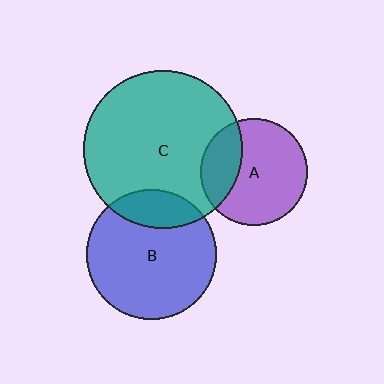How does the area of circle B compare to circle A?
Approximately 1.5 times.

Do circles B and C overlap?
Yes.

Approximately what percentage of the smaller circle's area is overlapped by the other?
Approximately 20%.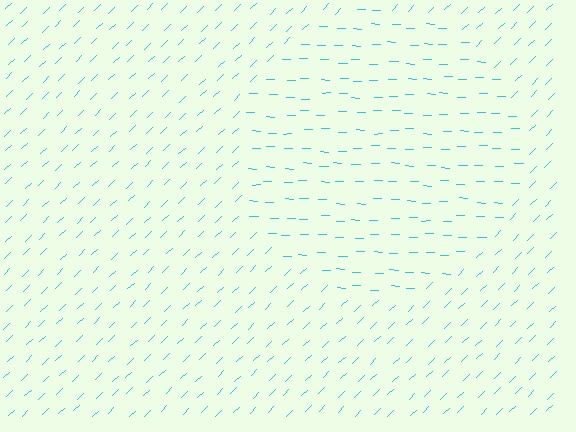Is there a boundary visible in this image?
Yes, there is a texture boundary formed by a change in line orientation.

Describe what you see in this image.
The image is filled with small cyan line segments. A circle region in the image has lines oriented differently from the surrounding lines, creating a visible texture boundary.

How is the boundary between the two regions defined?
The boundary is defined purely by a change in line orientation (approximately 45 degrees difference). All lines are the same color and thickness.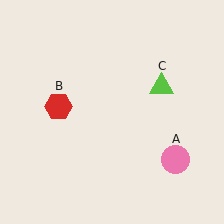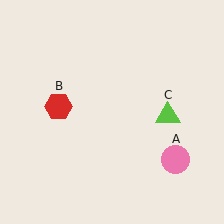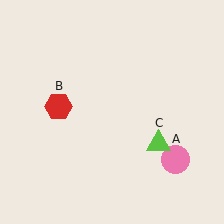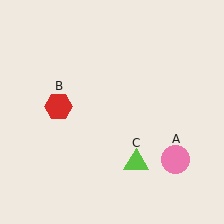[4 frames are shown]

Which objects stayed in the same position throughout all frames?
Pink circle (object A) and red hexagon (object B) remained stationary.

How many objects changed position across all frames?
1 object changed position: lime triangle (object C).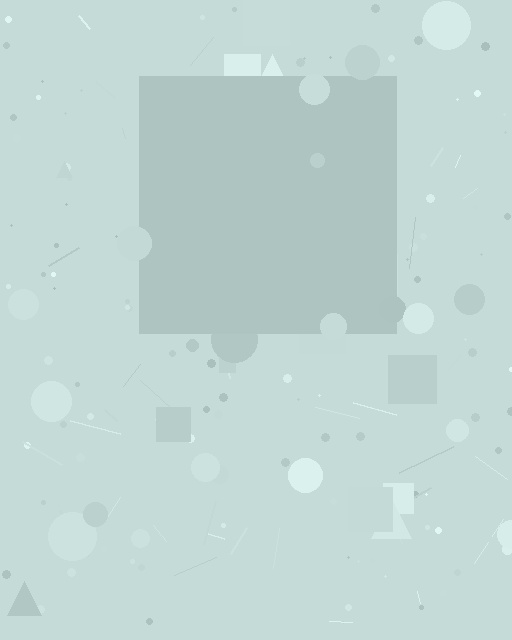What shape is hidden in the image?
A square is hidden in the image.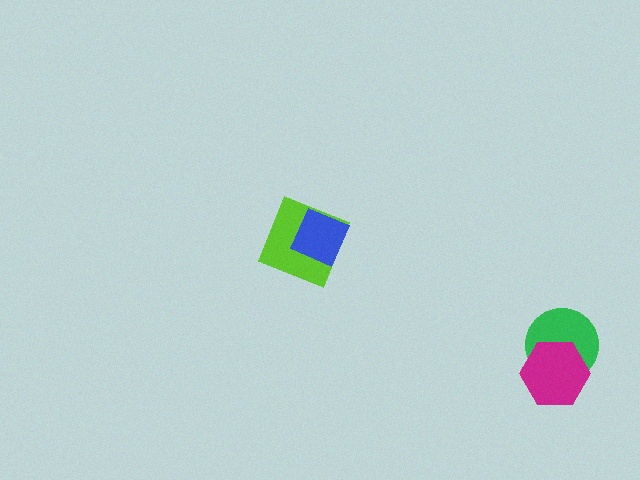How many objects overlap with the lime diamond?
1 object overlaps with the lime diamond.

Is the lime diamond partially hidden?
Yes, it is partially covered by another shape.